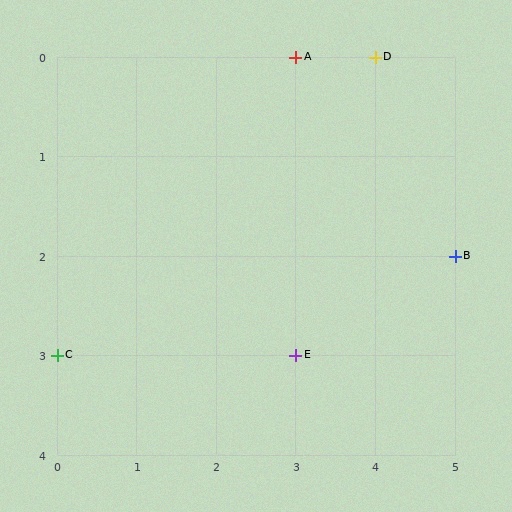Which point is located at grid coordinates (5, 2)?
Point B is at (5, 2).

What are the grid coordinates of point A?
Point A is at grid coordinates (3, 0).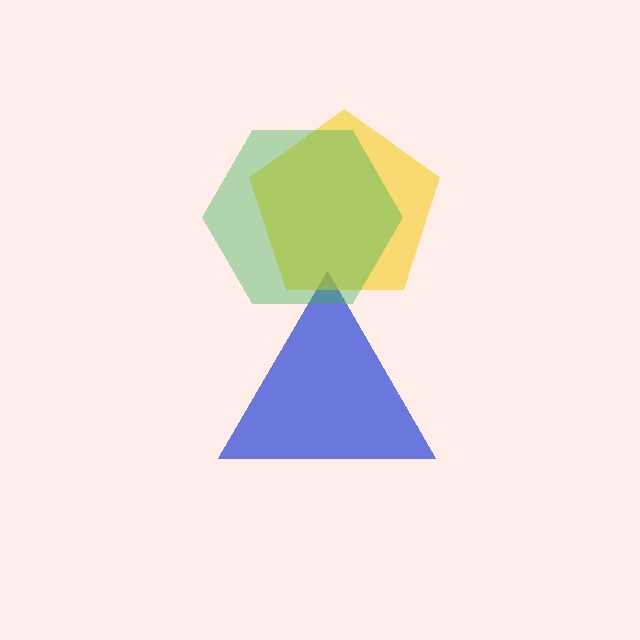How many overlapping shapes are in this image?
There are 3 overlapping shapes in the image.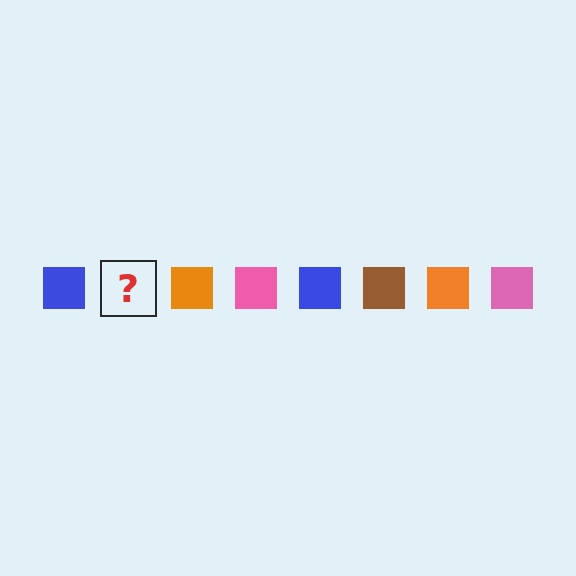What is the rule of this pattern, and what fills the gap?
The rule is that the pattern cycles through blue, brown, orange, pink squares. The gap should be filled with a brown square.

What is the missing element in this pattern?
The missing element is a brown square.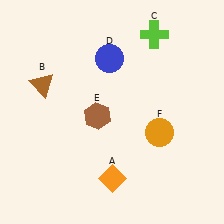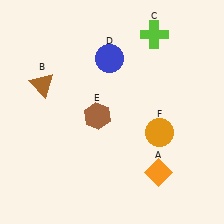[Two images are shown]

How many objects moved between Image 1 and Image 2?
1 object moved between the two images.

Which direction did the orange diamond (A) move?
The orange diamond (A) moved right.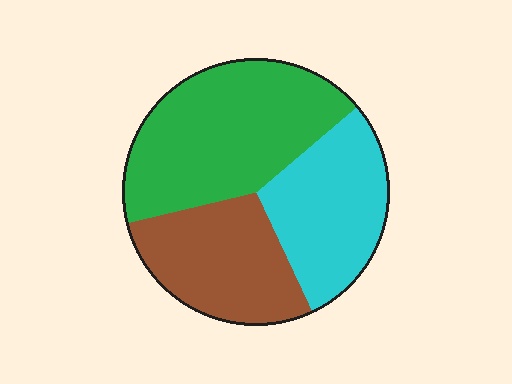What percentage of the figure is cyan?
Cyan covers roughly 30% of the figure.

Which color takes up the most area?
Green, at roughly 45%.